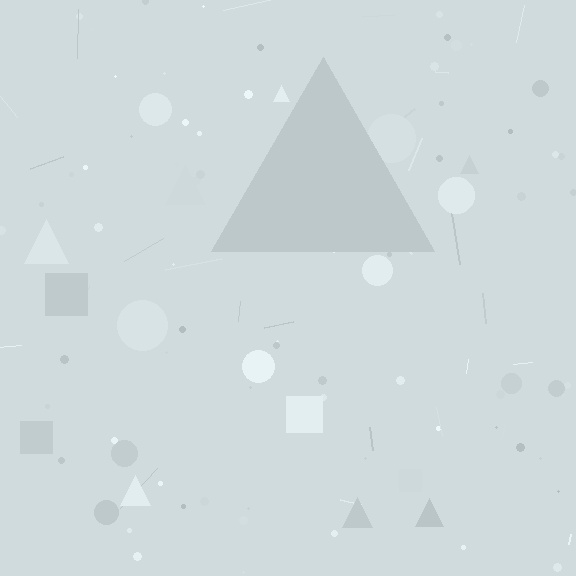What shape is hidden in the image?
A triangle is hidden in the image.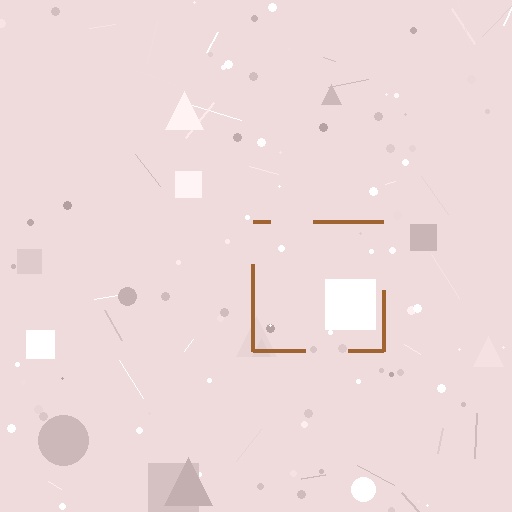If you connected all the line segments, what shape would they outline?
They would outline a square.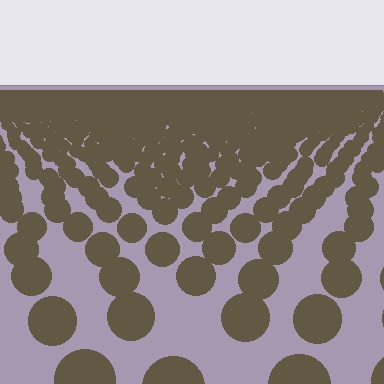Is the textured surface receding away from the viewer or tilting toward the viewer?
The surface is receding away from the viewer. Texture elements get smaller and denser toward the top.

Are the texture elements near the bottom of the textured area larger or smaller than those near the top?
Larger. Near the bottom, elements are closer to the viewer and appear at a bigger on-screen size.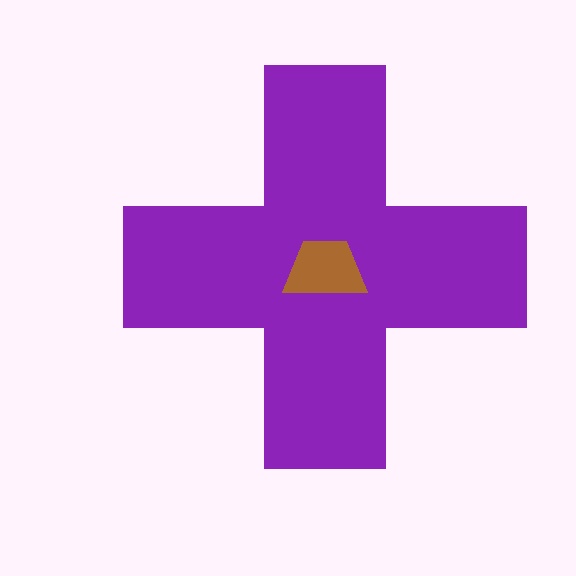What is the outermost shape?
The purple cross.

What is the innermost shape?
The brown trapezoid.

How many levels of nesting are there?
2.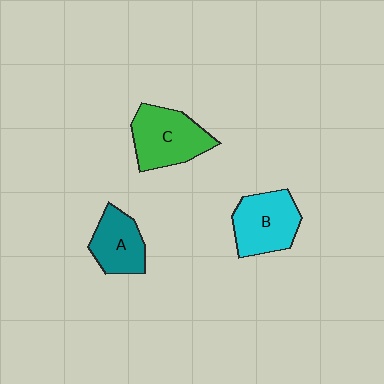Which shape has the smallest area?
Shape A (teal).